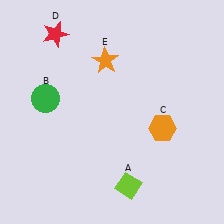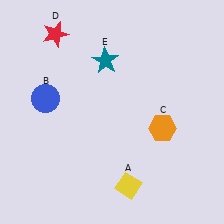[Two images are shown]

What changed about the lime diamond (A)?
In Image 1, A is lime. In Image 2, it changed to yellow.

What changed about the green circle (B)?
In Image 1, B is green. In Image 2, it changed to blue.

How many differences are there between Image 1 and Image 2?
There are 3 differences between the two images.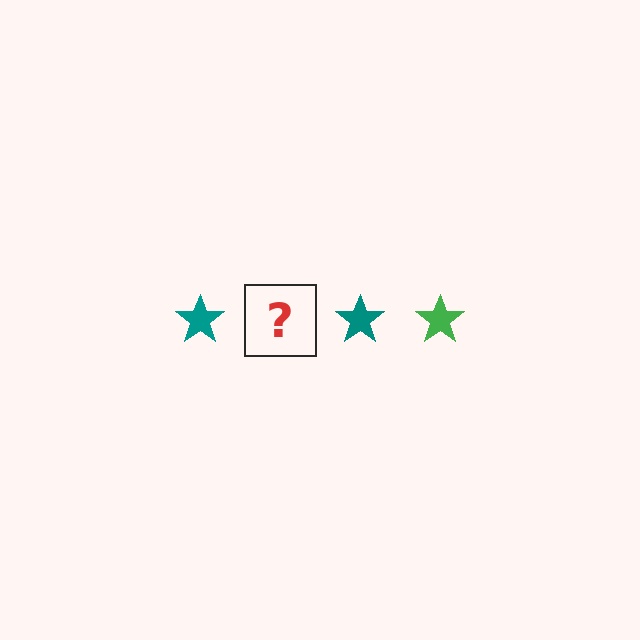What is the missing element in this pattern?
The missing element is a green star.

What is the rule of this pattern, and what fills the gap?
The rule is that the pattern cycles through teal, green stars. The gap should be filled with a green star.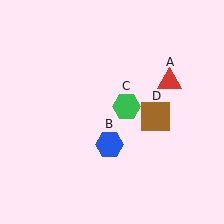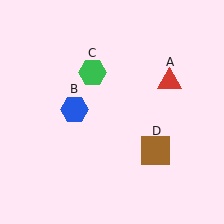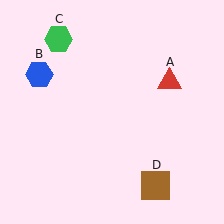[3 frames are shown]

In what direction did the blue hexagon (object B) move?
The blue hexagon (object B) moved up and to the left.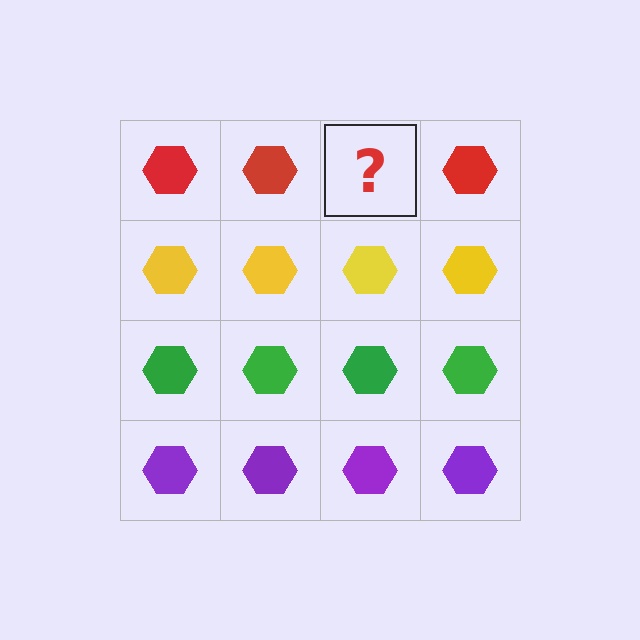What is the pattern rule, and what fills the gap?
The rule is that each row has a consistent color. The gap should be filled with a red hexagon.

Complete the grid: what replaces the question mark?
The question mark should be replaced with a red hexagon.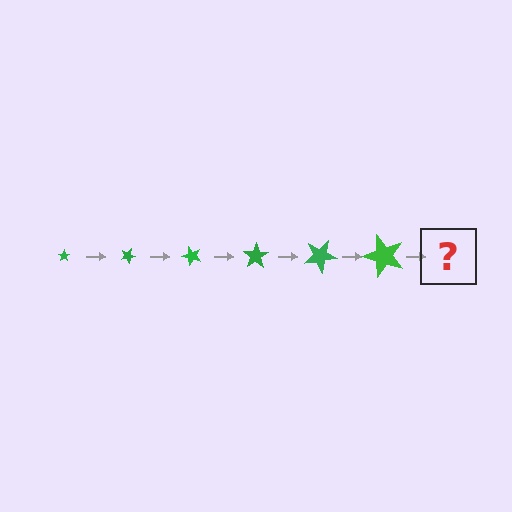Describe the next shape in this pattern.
It should be a star, larger than the previous one and rotated 150 degrees from the start.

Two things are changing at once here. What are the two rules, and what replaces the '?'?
The two rules are that the star grows larger each step and it rotates 25 degrees each step. The '?' should be a star, larger than the previous one and rotated 150 degrees from the start.